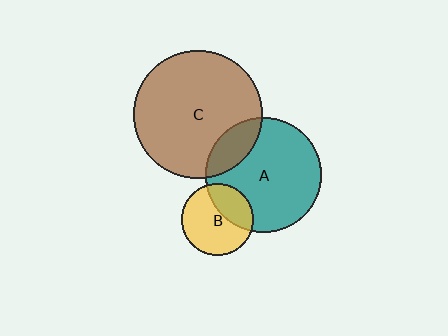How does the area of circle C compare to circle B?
Approximately 3.1 times.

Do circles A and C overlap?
Yes.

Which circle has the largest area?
Circle C (brown).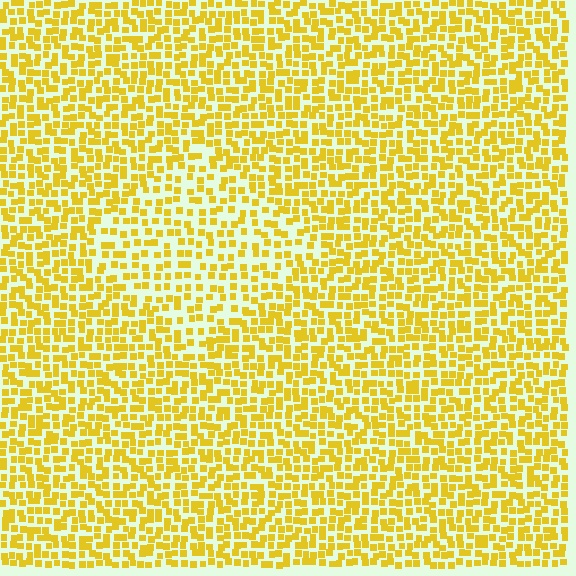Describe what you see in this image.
The image contains small yellow elements arranged at two different densities. A diamond-shaped region is visible where the elements are less densely packed than the surrounding area.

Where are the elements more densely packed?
The elements are more densely packed outside the diamond boundary.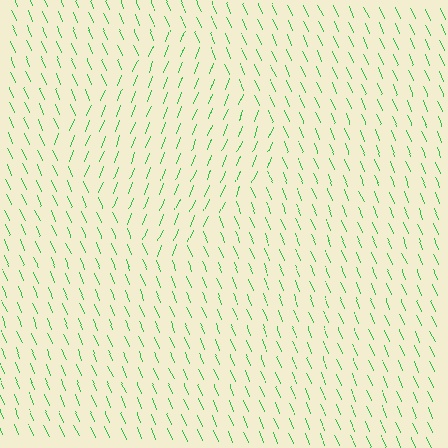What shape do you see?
I see a diamond.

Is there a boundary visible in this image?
Yes, there is a texture boundary formed by a change in line orientation.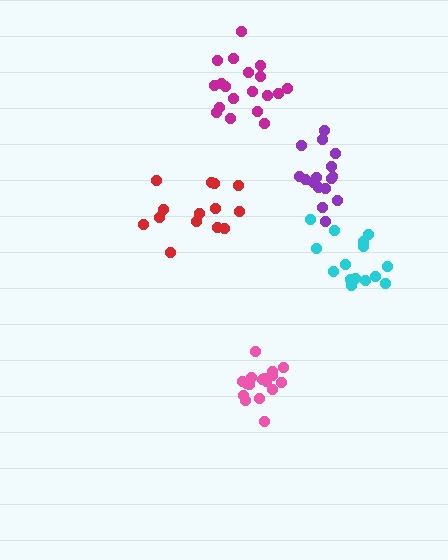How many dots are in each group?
Group 1: 19 dots, Group 2: 16 dots, Group 3: 18 dots, Group 4: 14 dots, Group 5: 15 dots (82 total).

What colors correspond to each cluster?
The clusters are colored: magenta, purple, pink, red, cyan.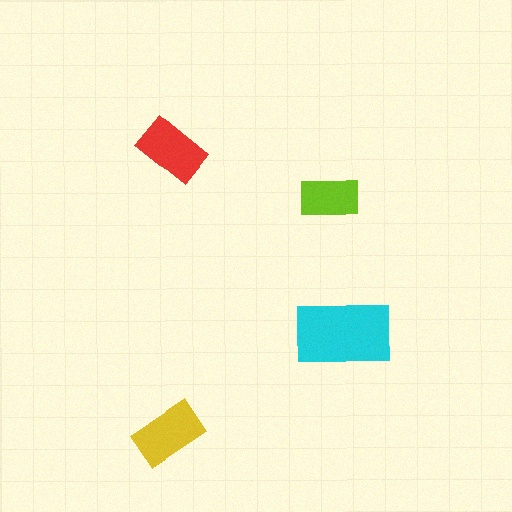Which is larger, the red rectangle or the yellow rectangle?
The yellow one.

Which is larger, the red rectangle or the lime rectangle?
The red one.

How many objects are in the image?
There are 4 objects in the image.